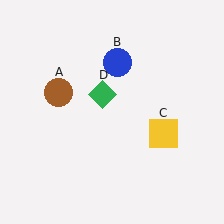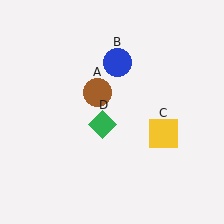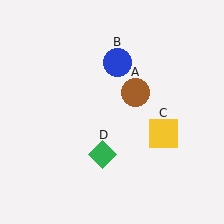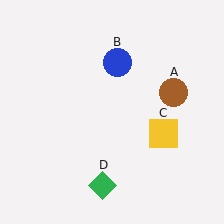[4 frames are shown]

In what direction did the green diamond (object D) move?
The green diamond (object D) moved down.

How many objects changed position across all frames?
2 objects changed position: brown circle (object A), green diamond (object D).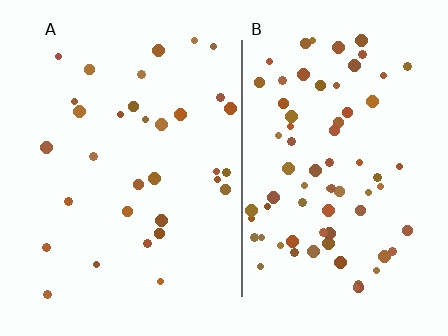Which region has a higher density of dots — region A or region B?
B (the right).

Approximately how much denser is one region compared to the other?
Approximately 2.3× — region B over region A.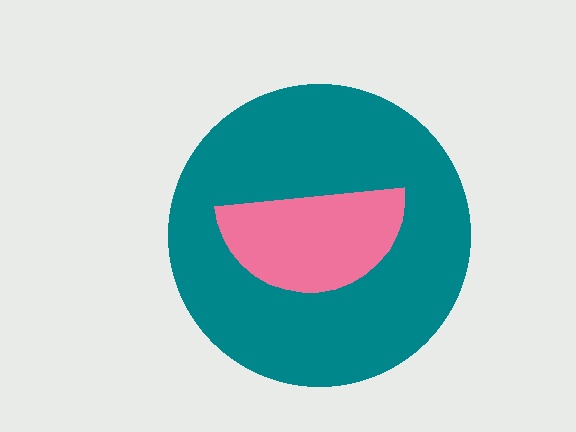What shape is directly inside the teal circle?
The pink semicircle.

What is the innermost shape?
The pink semicircle.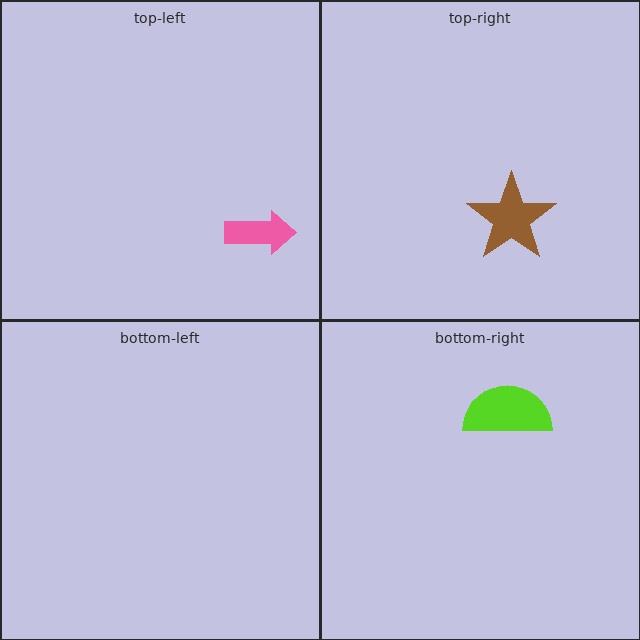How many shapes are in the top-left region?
1.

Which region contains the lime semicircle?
The bottom-right region.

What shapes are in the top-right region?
The brown star.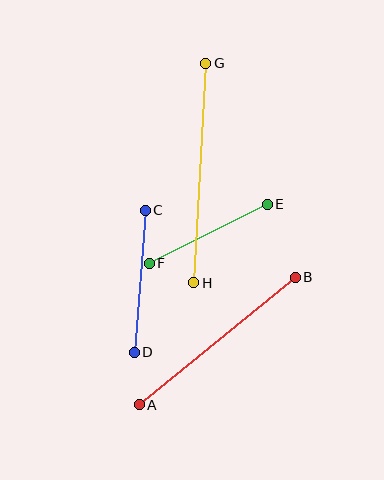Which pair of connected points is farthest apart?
Points G and H are farthest apart.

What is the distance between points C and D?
The distance is approximately 142 pixels.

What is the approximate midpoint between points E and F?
The midpoint is at approximately (208, 234) pixels.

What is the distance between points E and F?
The distance is approximately 132 pixels.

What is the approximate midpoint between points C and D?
The midpoint is at approximately (140, 281) pixels.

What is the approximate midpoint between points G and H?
The midpoint is at approximately (200, 173) pixels.